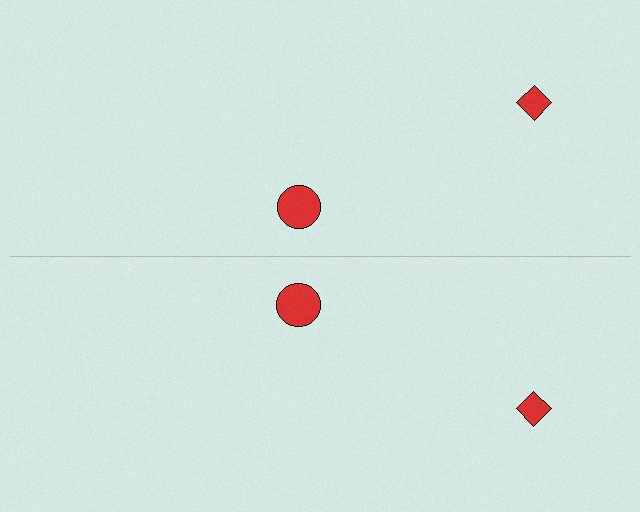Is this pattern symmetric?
Yes, this pattern has bilateral (reflection) symmetry.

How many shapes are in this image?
There are 4 shapes in this image.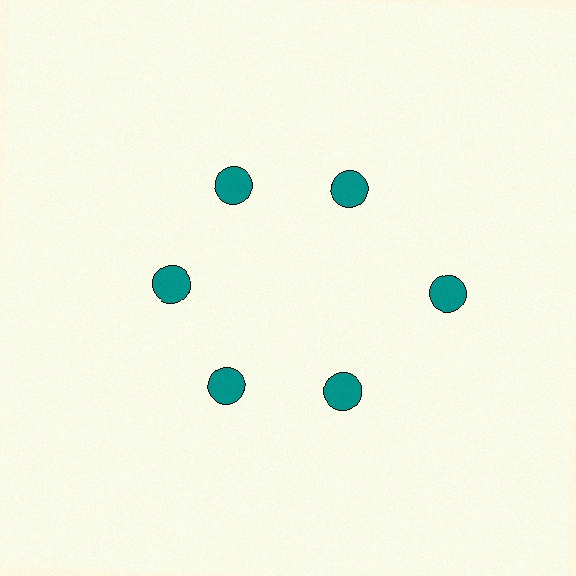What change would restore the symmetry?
The symmetry would be restored by moving it inward, back onto the ring so that all 6 circles sit at equal angles and equal distance from the center.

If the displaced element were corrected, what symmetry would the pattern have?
It would have 6-fold rotational symmetry — the pattern would map onto itself every 60 degrees.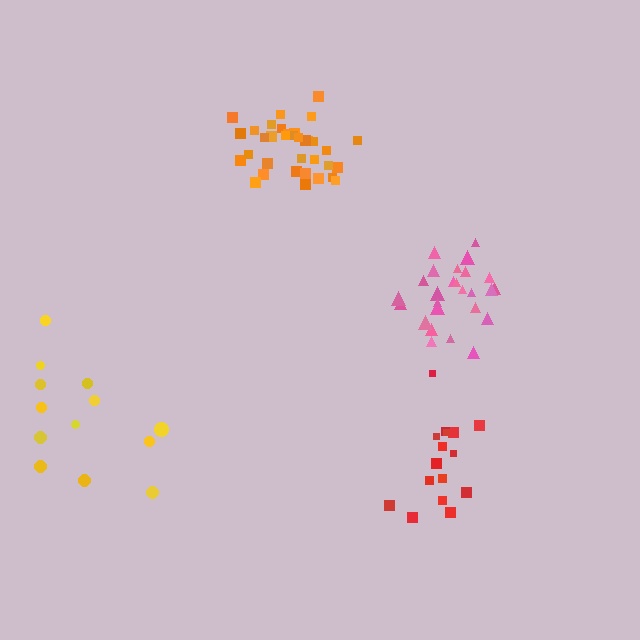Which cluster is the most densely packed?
Orange.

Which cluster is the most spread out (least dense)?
Yellow.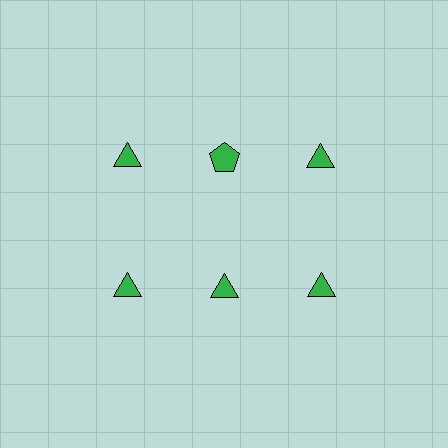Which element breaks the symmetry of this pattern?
The green pentagon in the top row, second from left column breaks the symmetry. All other shapes are green triangles.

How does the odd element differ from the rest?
It has a different shape: pentagon instead of triangle.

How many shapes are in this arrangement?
There are 6 shapes arranged in a grid pattern.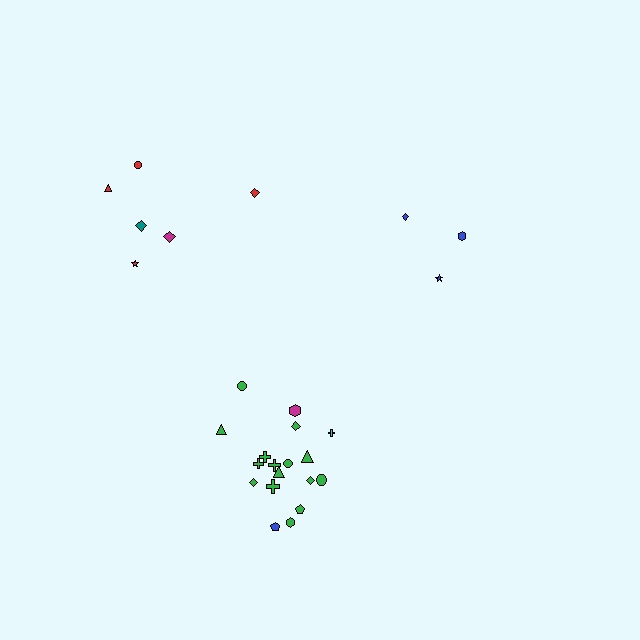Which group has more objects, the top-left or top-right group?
The top-left group.